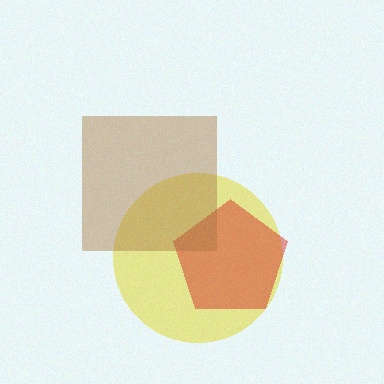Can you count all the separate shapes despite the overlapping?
Yes, there are 3 separate shapes.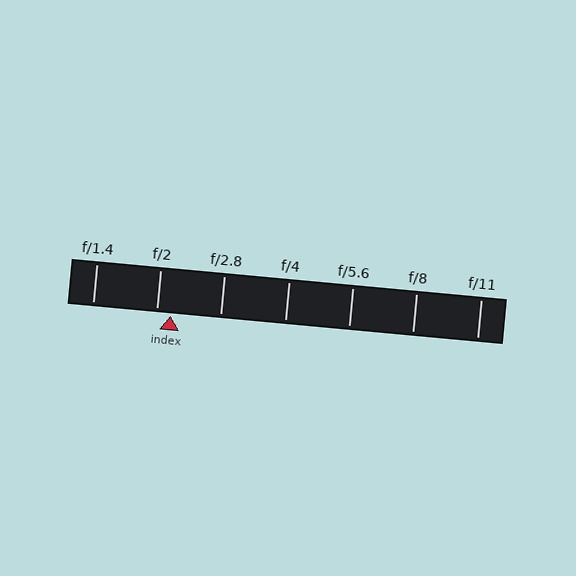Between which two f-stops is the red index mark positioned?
The index mark is between f/2 and f/2.8.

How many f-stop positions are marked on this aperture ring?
There are 7 f-stop positions marked.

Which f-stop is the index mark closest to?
The index mark is closest to f/2.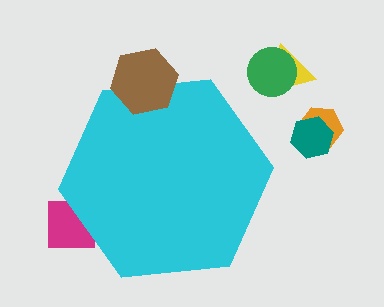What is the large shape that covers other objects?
A cyan hexagon.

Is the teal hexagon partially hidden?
No, the teal hexagon is fully visible.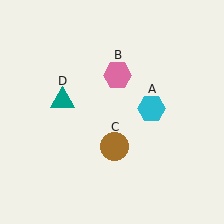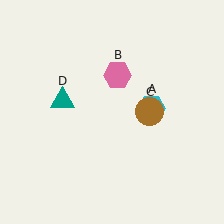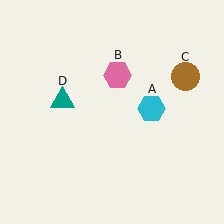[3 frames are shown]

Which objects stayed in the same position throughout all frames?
Cyan hexagon (object A) and pink hexagon (object B) and teal triangle (object D) remained stationary.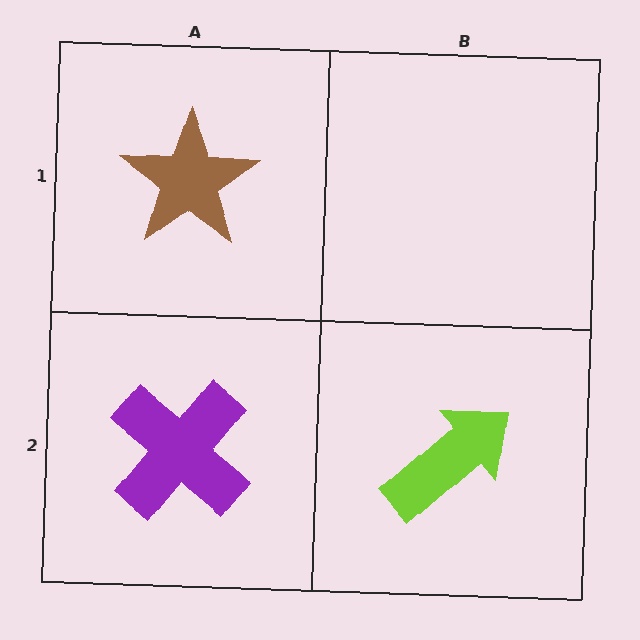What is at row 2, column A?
A purple cross.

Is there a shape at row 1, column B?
No, that cell is empty.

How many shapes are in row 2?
2 shapes.